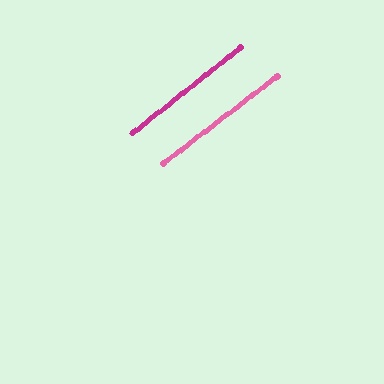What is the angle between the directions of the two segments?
Approximately 1 degree.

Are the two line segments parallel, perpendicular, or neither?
Parallel — their directions differ by only 1.2°.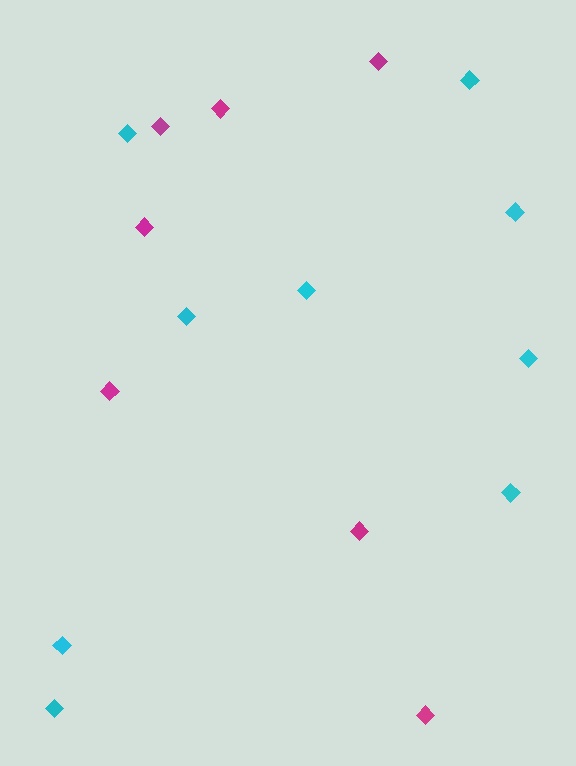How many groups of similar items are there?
There are 2 groups: one group of cyan diamonds (9) and one group of magenta diamonds (7).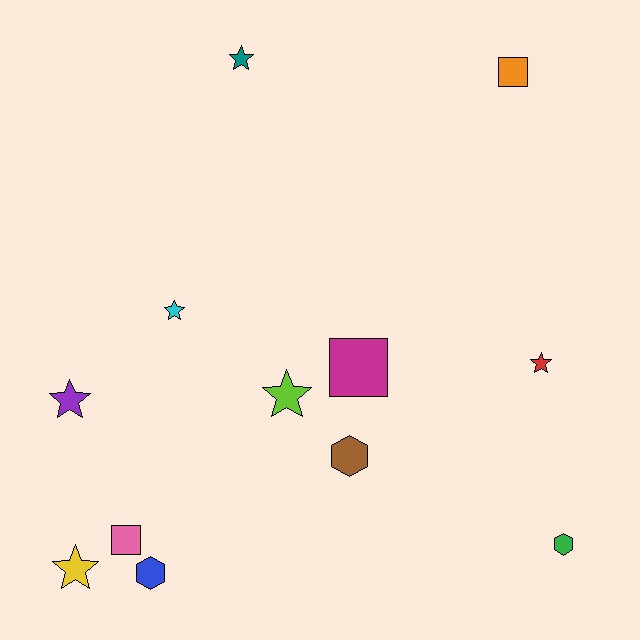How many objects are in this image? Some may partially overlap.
There are 12 objects.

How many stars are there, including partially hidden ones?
There are 6 stars.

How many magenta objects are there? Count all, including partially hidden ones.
There is 1 magenta object.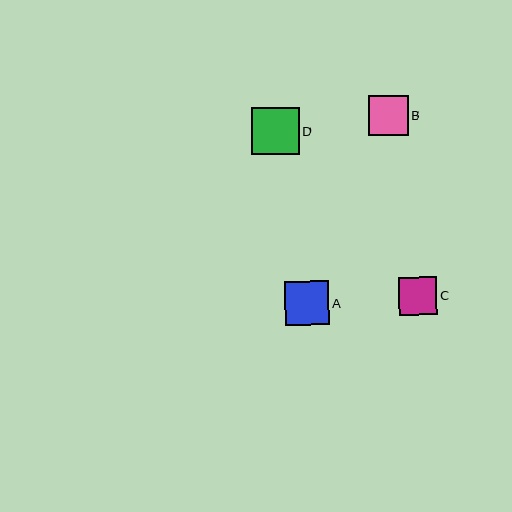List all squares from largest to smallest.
From largest to smallest: D, A, B, C.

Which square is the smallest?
Square C is the smallest with a size of approximately 38 pixels.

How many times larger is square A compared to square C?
Square A is approximately 1.2 times the size of square C.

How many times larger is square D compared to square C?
Square D is approximately 1.2 times the size of square C.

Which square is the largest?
Square D is the largest with a size of approximately 47 pixels.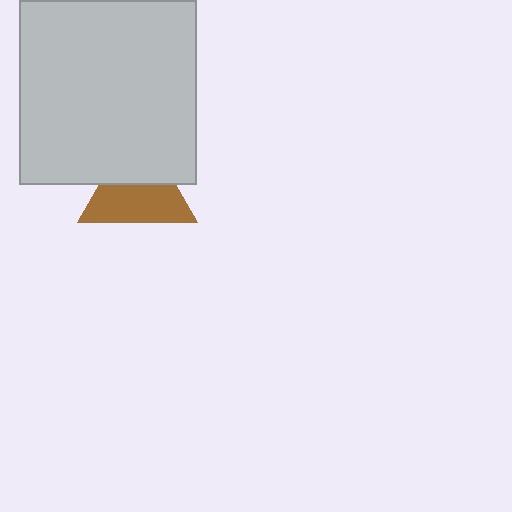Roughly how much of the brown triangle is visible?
About half of it is visible (roughly 59%).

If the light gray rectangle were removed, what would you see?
You would see the complete brown triangle.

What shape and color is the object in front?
The object in front is a light gray rectangle.